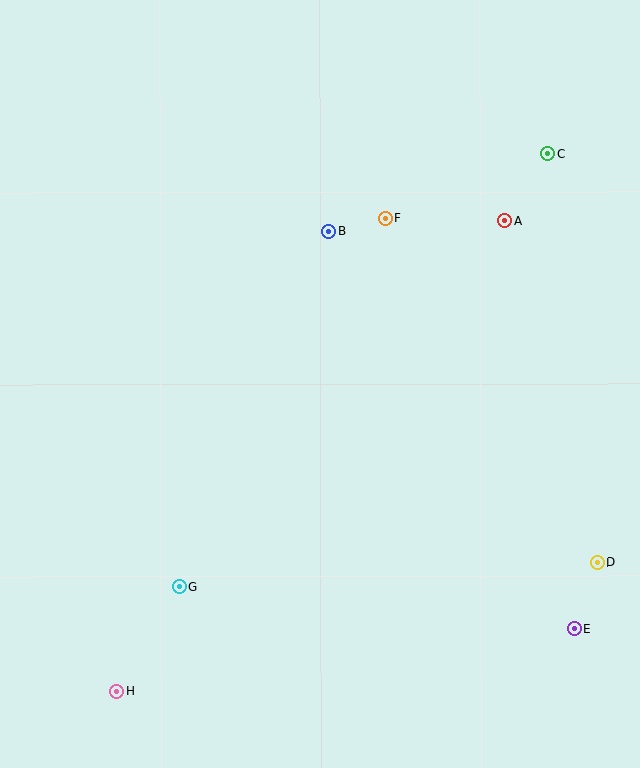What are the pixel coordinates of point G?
Point G is at (179, 587).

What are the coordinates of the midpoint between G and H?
The midpoint between G and H is at (148, 639).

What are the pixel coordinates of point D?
Point D is at (598, 563).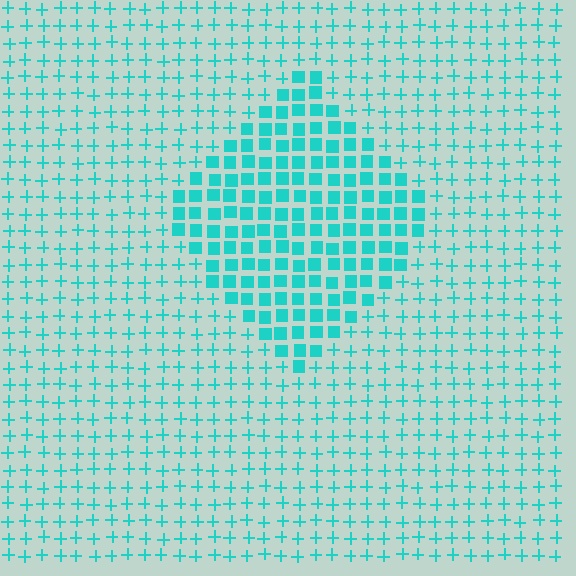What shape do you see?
I see a diamond.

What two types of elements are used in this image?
The image uses squares inside the diamond region and plus signs outside it.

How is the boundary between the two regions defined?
The boundary is defined by a change in element shape: squares inside vs. plus signs outside. All elements share the same color and spacing.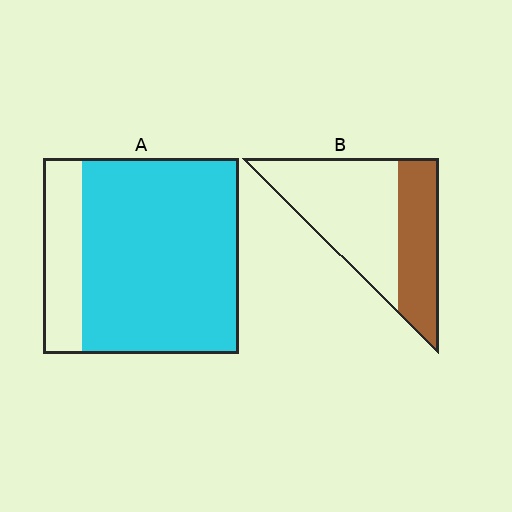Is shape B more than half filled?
No.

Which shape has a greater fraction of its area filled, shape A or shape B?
Shape A.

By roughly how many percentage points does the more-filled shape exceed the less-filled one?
By roughly 45 percentage points (A over B).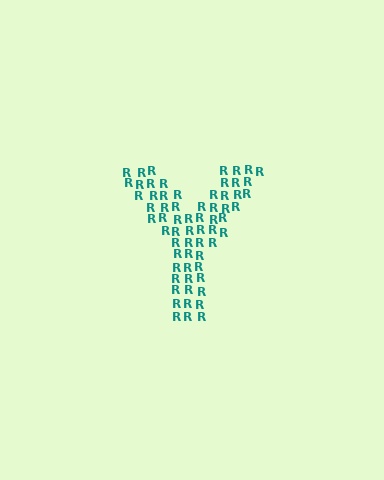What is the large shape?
The large shape is the letter Y.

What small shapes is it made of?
It is made of small letter R's.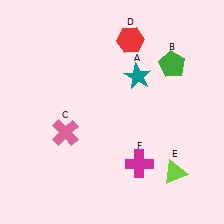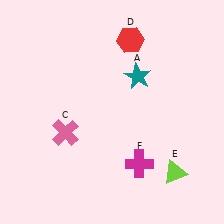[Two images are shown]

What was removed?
The green pentagon (B) was removed in Image 2.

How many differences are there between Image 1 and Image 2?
There is 1 difference between the two images.